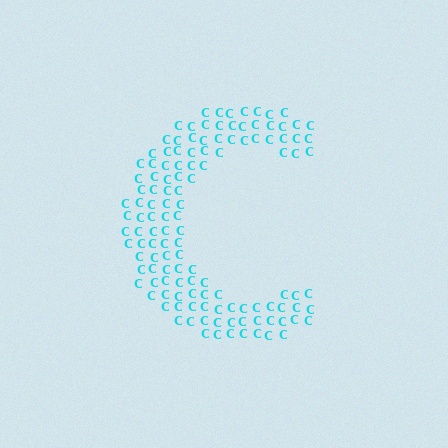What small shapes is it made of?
It is made of small letter C's.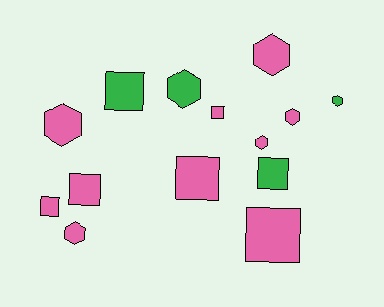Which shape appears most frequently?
Square, with 7 objects.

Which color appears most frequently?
Pink, with 10 objects.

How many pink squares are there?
There are 5 pink squares.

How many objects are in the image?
There are 14 objects.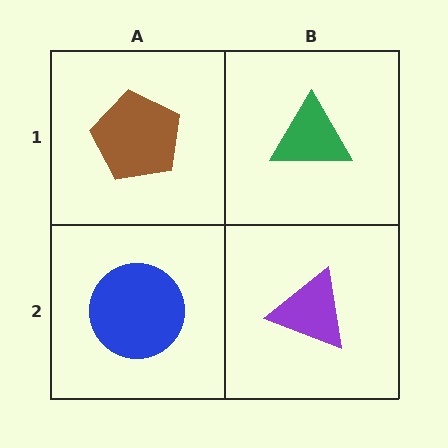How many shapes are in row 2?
2 shapes.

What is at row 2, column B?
A purple triangle.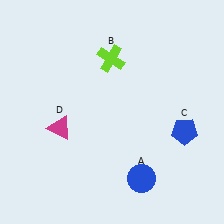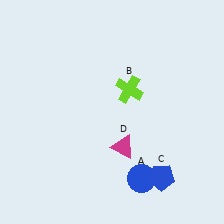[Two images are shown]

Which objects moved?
The objects that moved are: the lime cross (B), the blue pentagon (C), the magenta triangle (D).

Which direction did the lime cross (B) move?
The lime cross (B) moved down.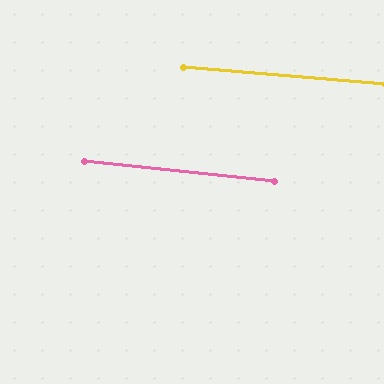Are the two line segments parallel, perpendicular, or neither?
Parallel — their directions differ by only 1.2°.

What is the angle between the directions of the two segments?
Approximately 1 degree.